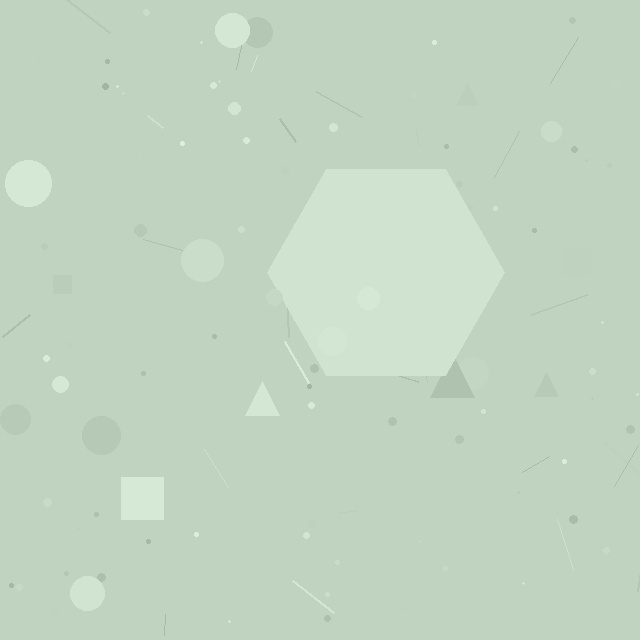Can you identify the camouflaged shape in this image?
The camouflaged shape is a hexagon.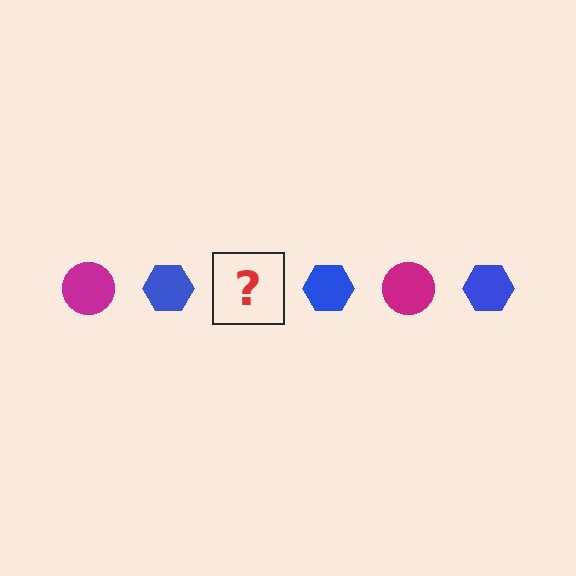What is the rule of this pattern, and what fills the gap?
The rule is that the pattern alternates between magenta circle and blue hexagon. The gap should be filled with a magenta circle.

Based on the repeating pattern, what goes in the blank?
The blank should be a magenta circle.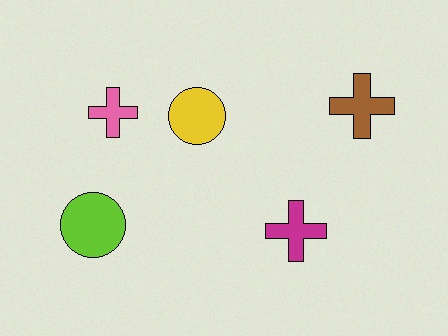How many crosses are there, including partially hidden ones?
There are 3 crosses.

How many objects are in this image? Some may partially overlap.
There are 5 objects.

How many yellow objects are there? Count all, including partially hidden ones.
There is 1 yellow object.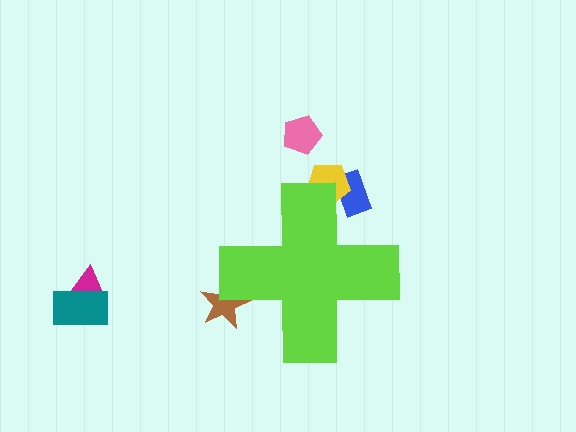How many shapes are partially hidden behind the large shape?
3 shapes are partially hidden.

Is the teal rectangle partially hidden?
No, the teal rectangle is fully visible.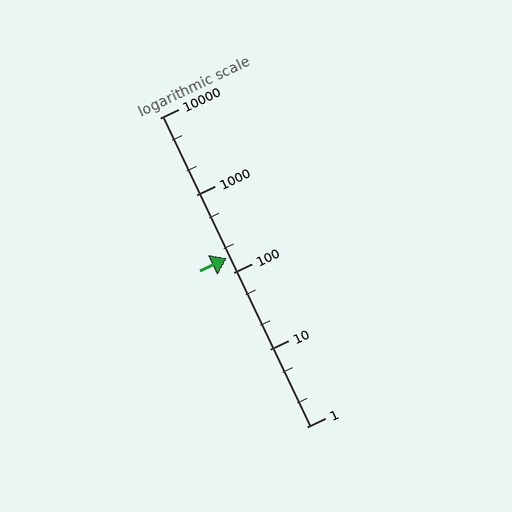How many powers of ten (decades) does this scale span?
The scale spans 4 decades, from 1 to 10000.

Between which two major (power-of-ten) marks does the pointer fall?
The pointer is between 100 and 1000.